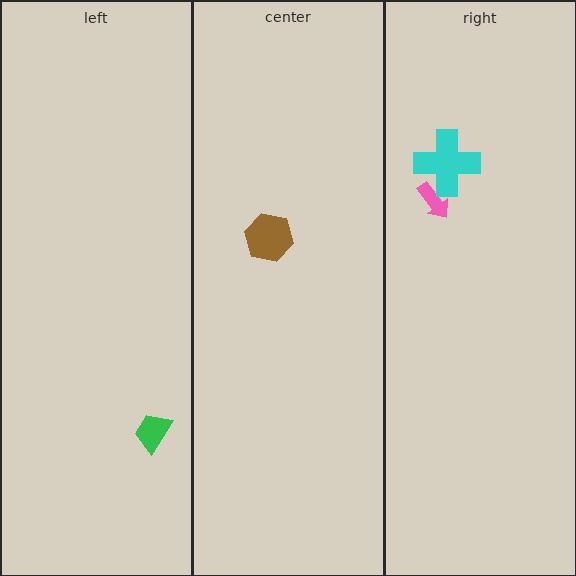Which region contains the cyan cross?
The right region.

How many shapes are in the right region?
2.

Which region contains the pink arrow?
The right region.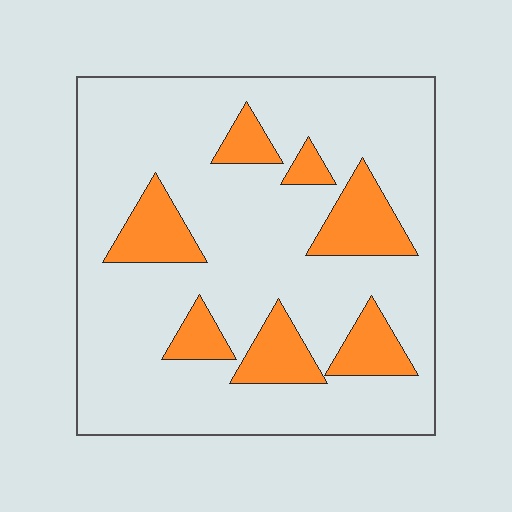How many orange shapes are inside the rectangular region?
7.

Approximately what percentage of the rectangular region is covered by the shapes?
Approximately 20%.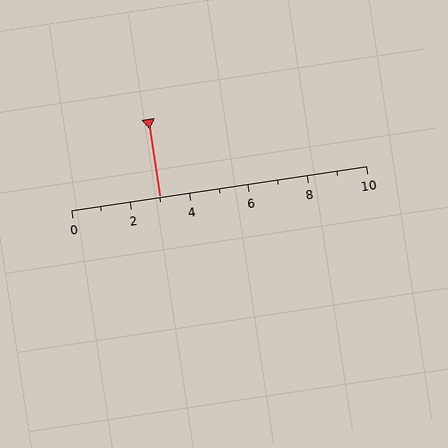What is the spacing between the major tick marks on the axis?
The major ticks are spaced 2 apart.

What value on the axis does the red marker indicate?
The marker indicates approximately 3.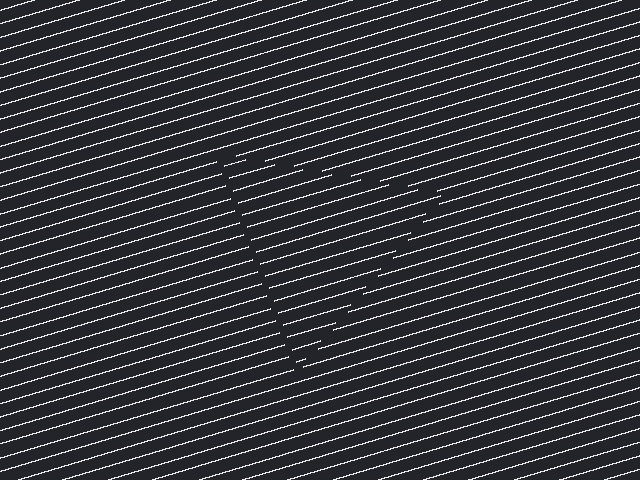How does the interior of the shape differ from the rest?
The interior of the shape contains the same grating, shifted by half a period — the contour is defined by the phase discontinuity where line-ends from the inner and outer gratings abut.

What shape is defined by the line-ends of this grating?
An illusory triangle. The interior of the shape contains the same grating, shifted by half a period — the contour is defined by the phase discontinuity where line-ends from the inner and outer gratings abut.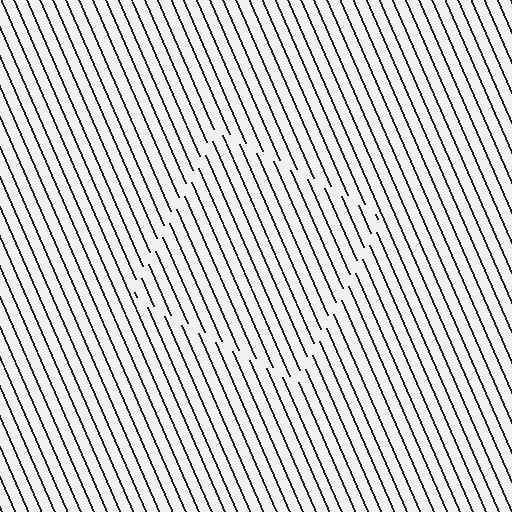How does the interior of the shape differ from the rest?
The interior of the shape contains the same grating, shifted by half a period — the contour is defined by the phase discontinuity where line-ends from the inner and outer gratings abut.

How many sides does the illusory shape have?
4 sides — the line-ends trace a square.